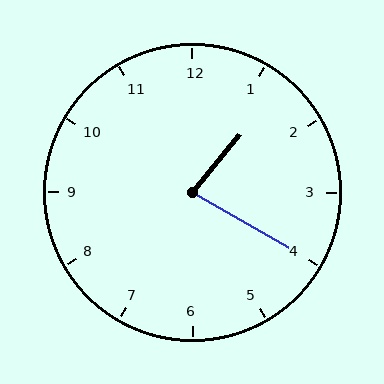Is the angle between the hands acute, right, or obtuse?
It is acute.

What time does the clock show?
1:20.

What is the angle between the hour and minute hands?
Approximately 80 degrees.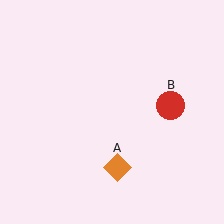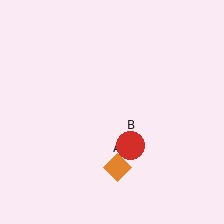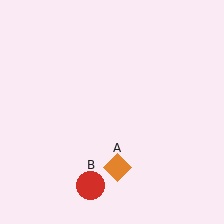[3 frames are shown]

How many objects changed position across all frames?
1 object changed position: red circle (object B).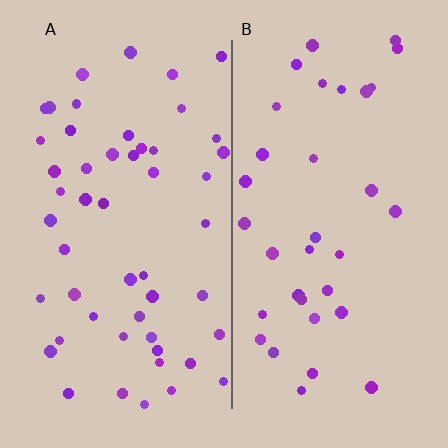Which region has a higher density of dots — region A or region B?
A (the left).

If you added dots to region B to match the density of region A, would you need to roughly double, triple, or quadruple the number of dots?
Approximately double.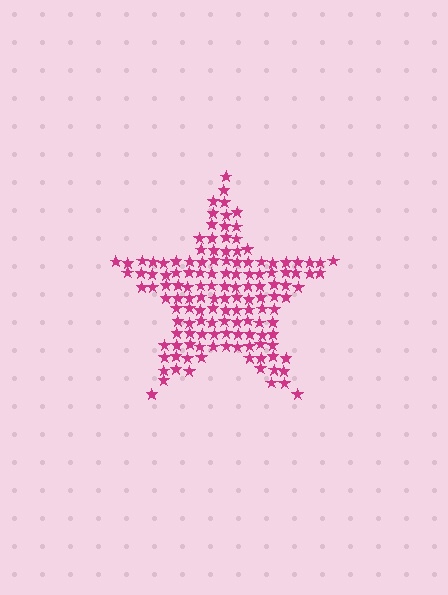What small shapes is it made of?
It is made of small stars.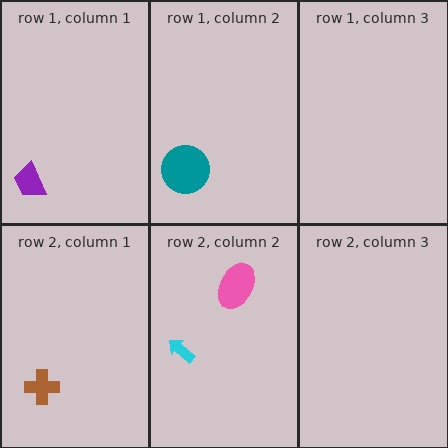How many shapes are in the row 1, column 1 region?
1.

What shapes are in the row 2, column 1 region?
The brown cross.